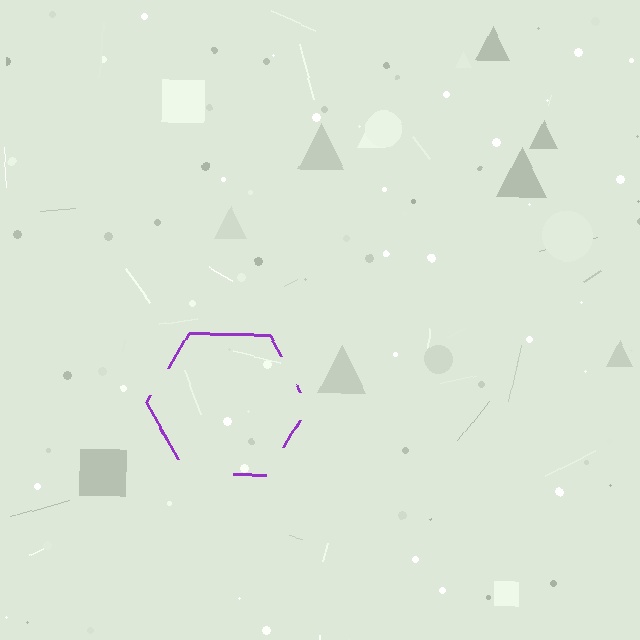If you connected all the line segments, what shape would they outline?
They would outline a hexagon.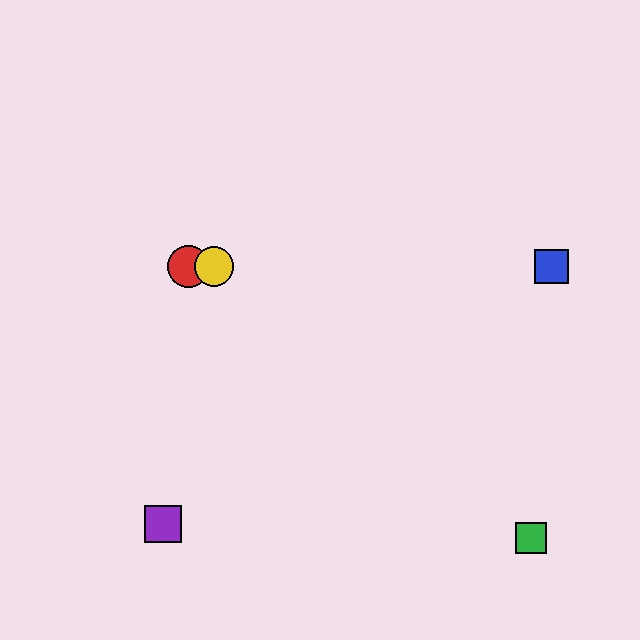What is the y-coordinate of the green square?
The green square is at y≈538.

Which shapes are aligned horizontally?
The red circle, the blue square, the yellow circle are aligned horizontally.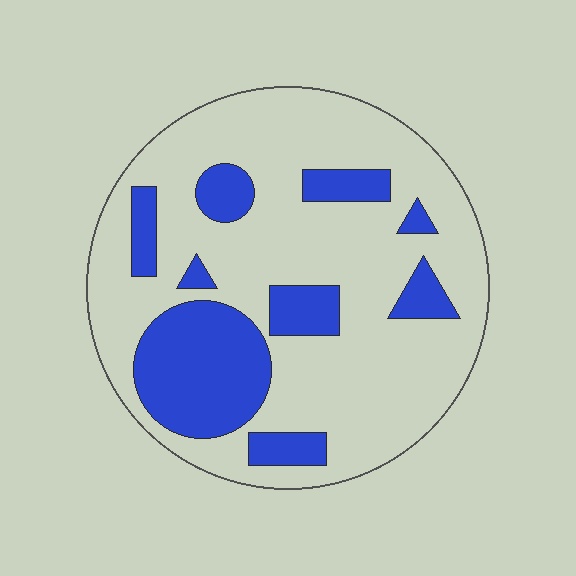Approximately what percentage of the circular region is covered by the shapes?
Approximately 25%.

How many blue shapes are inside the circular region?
9.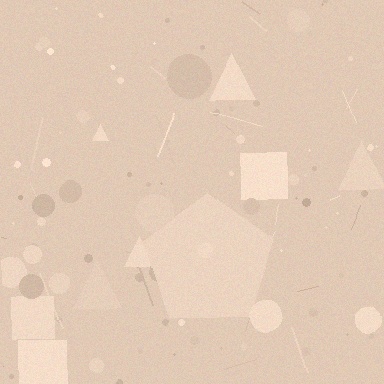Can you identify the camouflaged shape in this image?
The camouflaged shape is a pentagon.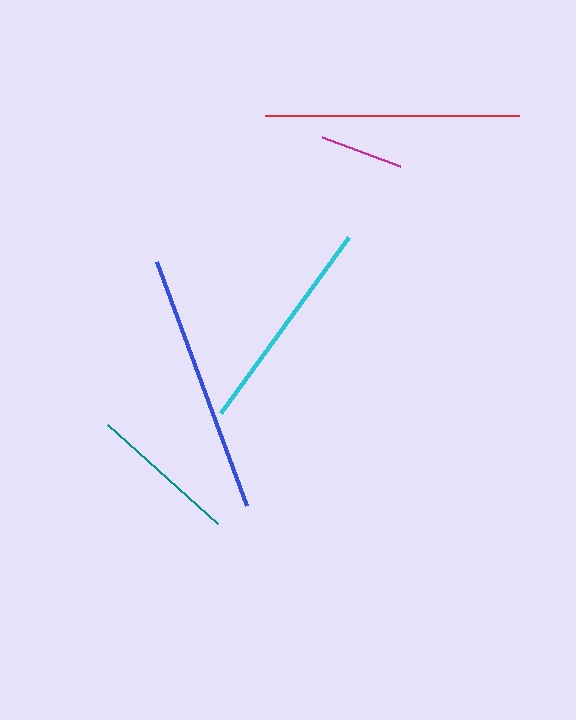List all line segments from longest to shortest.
From longest to shortest: blue, red, cyan, teal, magenta.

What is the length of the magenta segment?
The magenta segment is approximately 83 pixels long.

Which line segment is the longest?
The blue line is the longest at approximately 259 pixels.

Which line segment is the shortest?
The magenta line is the shortest at approximately 83 pixels.